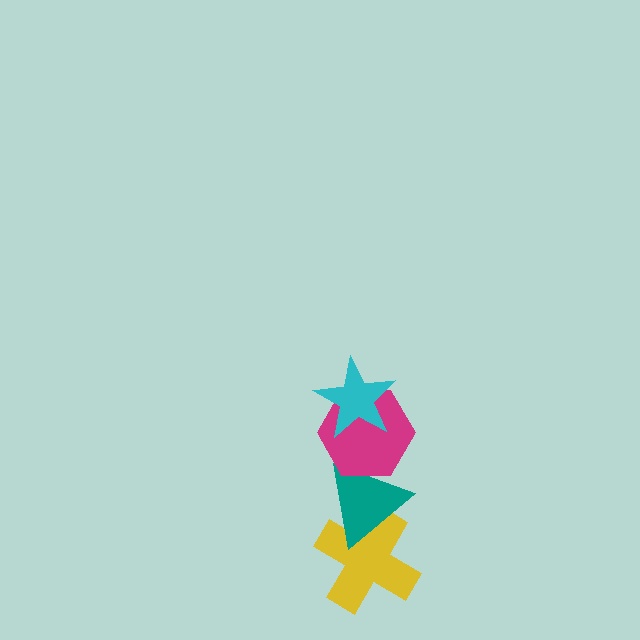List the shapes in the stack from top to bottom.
From top to bottom: the cyan star, the magenta hexagon, the teal triangle, the yellow cross.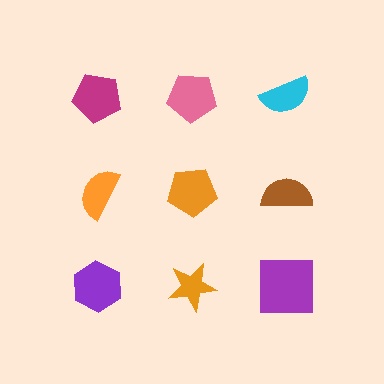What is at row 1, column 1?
A magenta pentagon.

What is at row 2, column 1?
An orange semicircle.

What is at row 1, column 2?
A pink pentagon.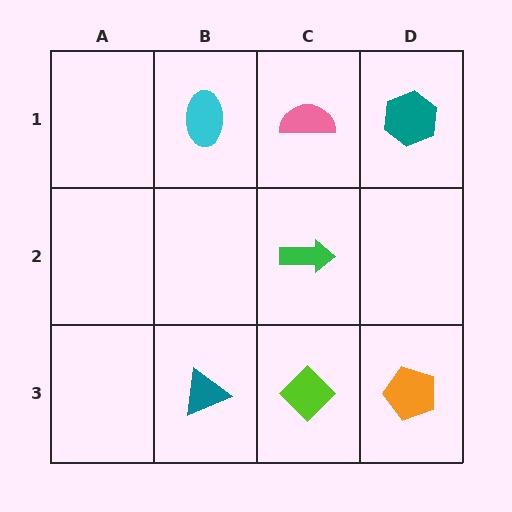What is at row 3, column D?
An orange pentagon.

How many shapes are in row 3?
3 shapes.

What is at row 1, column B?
A cyan ellipse.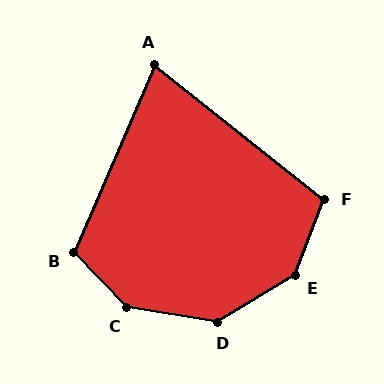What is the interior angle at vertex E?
Approximately 142 degrees (obtuse).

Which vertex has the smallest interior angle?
A, at approximately 75 degrees.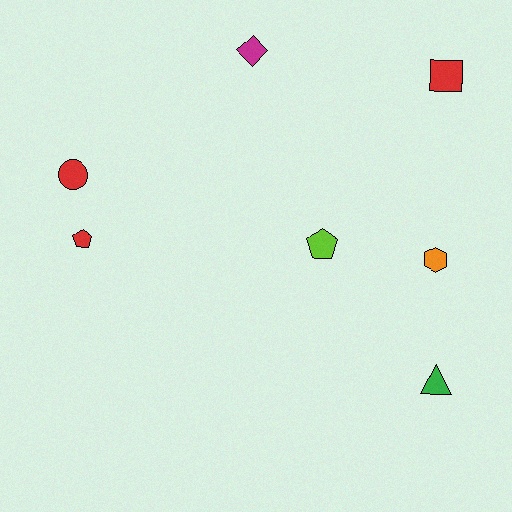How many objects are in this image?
There are 7 objects.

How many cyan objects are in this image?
There are no cyan objects.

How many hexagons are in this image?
There is 1 hexagon.